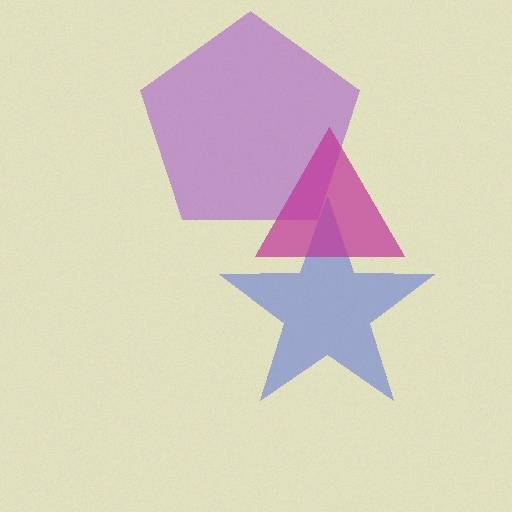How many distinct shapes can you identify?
There are 3 distinct shapes: a purple pentagon, a blue star, a magenta triangle.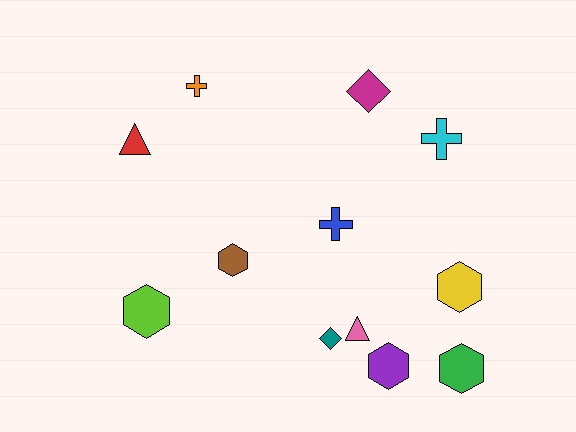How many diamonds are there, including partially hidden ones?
There are 2 diamonds.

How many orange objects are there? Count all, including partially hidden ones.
There is 1 orange object.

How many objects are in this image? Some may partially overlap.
There are 12 objects.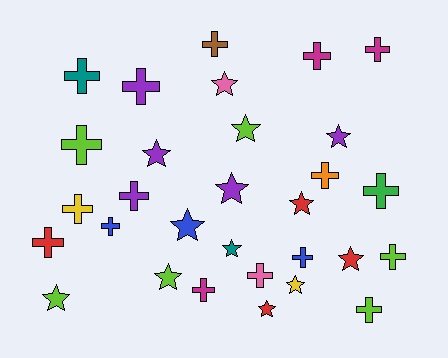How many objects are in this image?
There are 30 objects.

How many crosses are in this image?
There are 17 crosses.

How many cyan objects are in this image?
There are no cyan objects.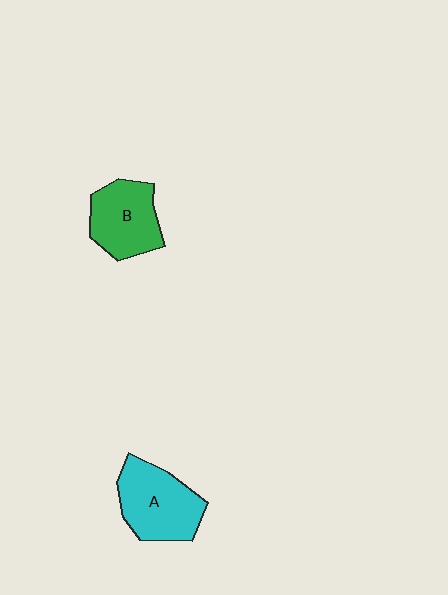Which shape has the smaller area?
Shape B (green).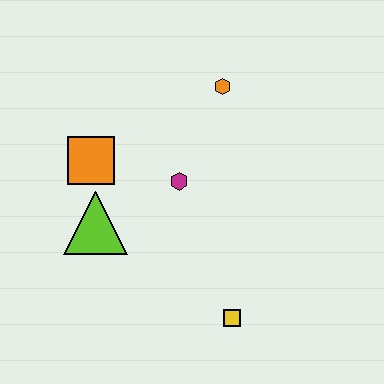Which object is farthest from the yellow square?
The orange hexagon is farthest from the yellow square.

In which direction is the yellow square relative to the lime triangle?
The yellow square is to the right of the lime triangle.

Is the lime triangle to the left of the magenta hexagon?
Yes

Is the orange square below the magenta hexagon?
No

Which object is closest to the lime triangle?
The orange square is closest to the lime triangle.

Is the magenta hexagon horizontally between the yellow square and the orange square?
Yes